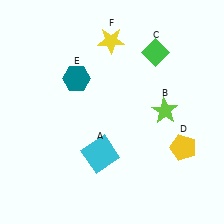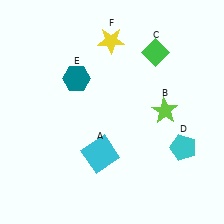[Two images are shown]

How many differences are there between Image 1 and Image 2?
There is 1 difference between the two images.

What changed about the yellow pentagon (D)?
In Image 1, D is yellow. In Image 2, it changed to cyan.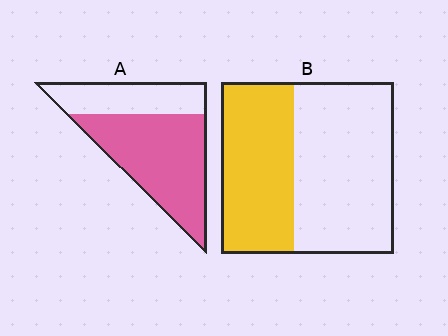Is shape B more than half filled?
No.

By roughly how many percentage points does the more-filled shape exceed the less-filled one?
By roughly 25 percentage points (A over B).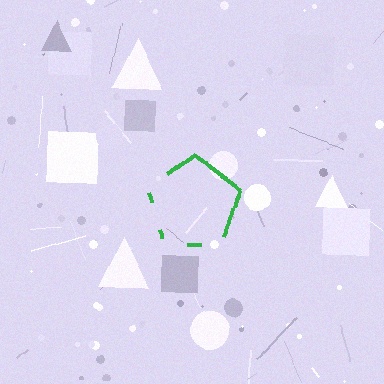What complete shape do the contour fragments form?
The contour fragments form a pentagon.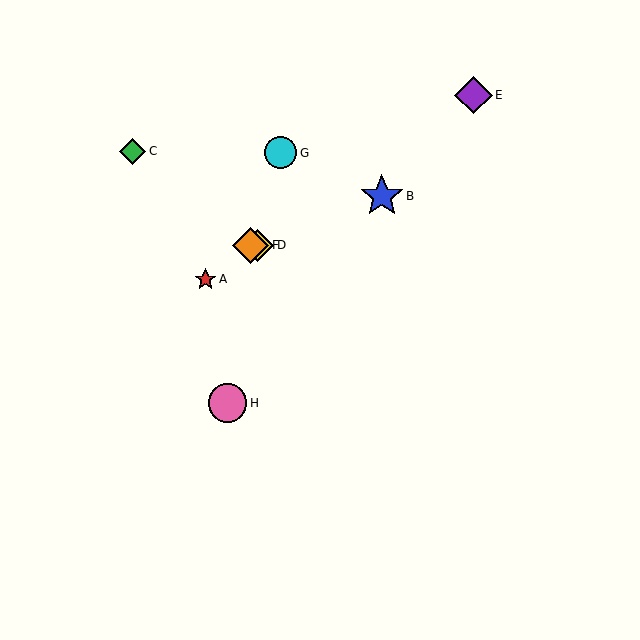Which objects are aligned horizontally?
Objects D, F are aligned horizontally.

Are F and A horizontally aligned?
No, F is at y≈245 and A is at y≈279.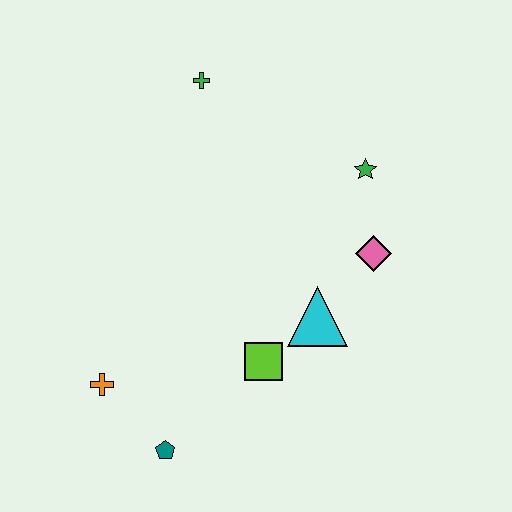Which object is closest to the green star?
The pink diamond is closest to the green star.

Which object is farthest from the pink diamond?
The orange cross is farthest from the pink diamond.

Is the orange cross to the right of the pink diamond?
No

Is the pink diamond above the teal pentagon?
Yes